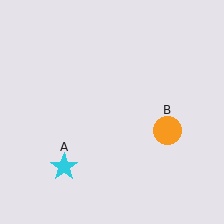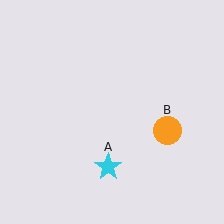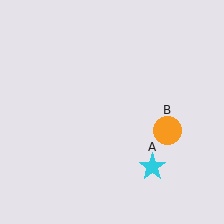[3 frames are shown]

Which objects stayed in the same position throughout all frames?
Orange circle (object B) remained stationary.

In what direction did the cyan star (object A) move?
The cyan star (object A) moved right.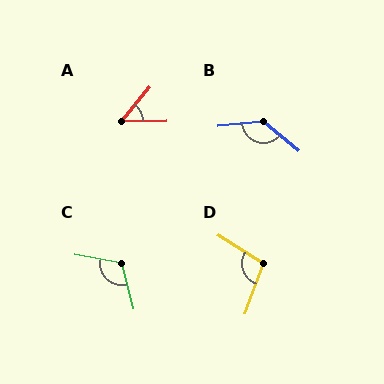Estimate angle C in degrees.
Approximately 115 degrees.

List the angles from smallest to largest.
A (50°), D (103°), C (115°), B (135°).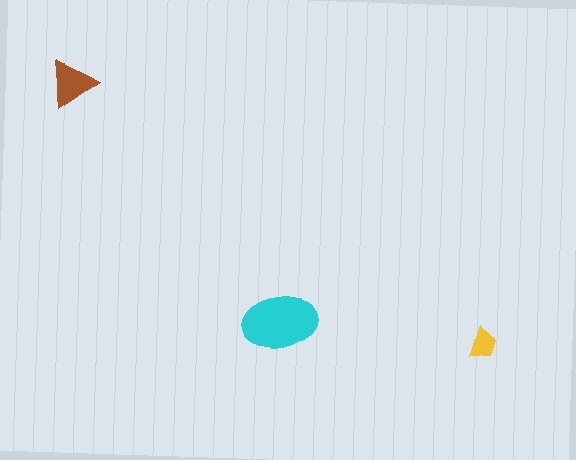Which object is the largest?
The cyan ellipse.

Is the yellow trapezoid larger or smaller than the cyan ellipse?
Smaller.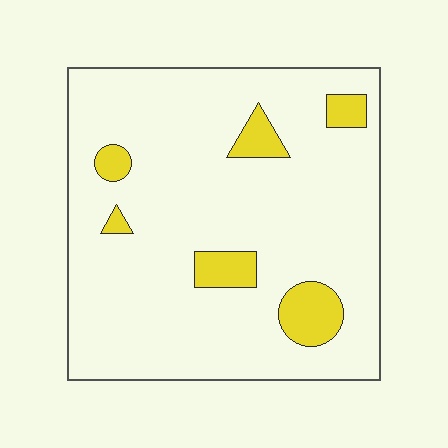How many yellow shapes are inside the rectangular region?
6.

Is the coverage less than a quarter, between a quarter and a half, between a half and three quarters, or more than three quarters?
Less than a quarter.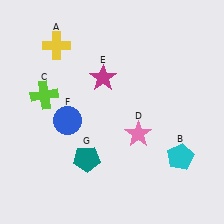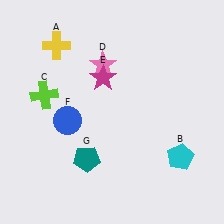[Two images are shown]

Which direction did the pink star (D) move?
The pink star (D) moved up.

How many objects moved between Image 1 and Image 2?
1 object moved between the two images.